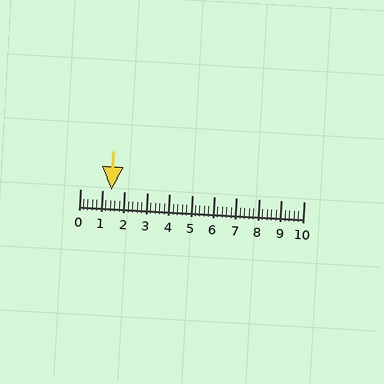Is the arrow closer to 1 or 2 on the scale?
The arrow is closer to 1.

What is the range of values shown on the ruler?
The ruler shows values from 0 to 10.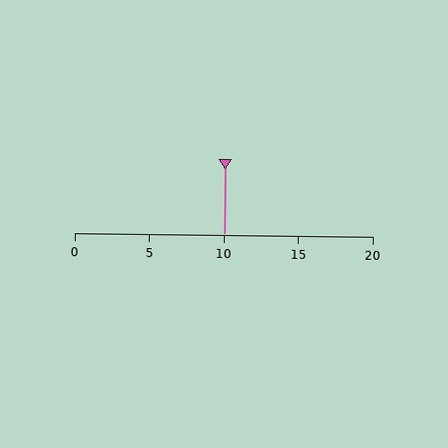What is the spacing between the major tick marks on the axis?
The major ticks are spaced 5 apart.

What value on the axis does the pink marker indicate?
The marker indicates approximately 10.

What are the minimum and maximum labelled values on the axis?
The axis runs from 0 to 20.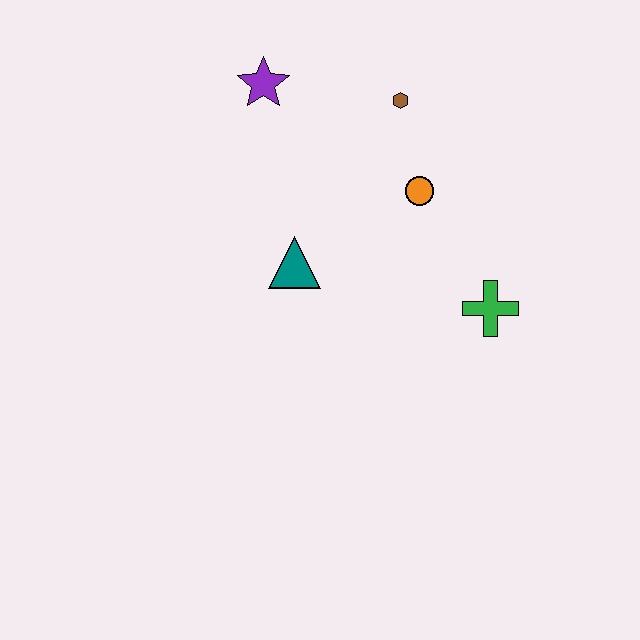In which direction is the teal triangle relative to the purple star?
The teal triangle is below the purple star.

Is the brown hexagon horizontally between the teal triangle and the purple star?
No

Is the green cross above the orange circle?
No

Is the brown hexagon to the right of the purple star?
Yes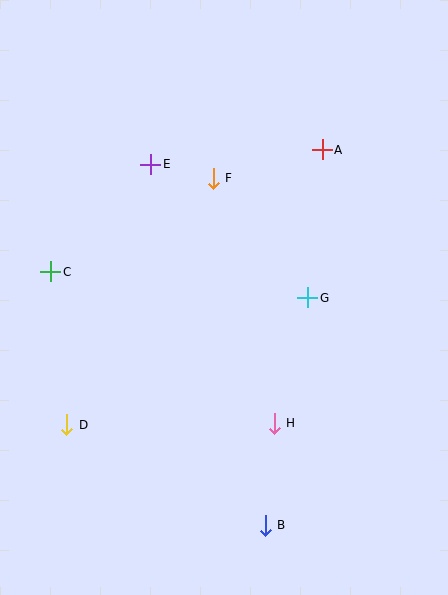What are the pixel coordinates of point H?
Point H is at (274, 423).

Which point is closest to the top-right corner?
Point A is closest to the top-right corner.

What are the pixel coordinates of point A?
Point A is at (322, 150).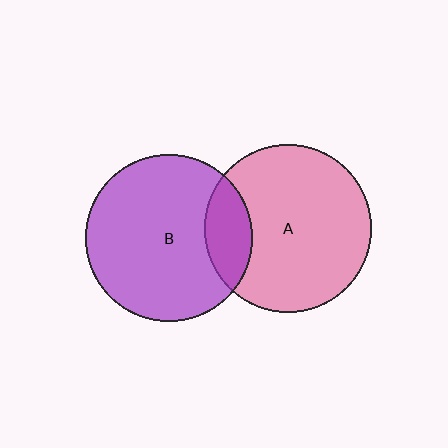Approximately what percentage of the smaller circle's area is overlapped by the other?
Approximately 20%.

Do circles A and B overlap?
Yes.